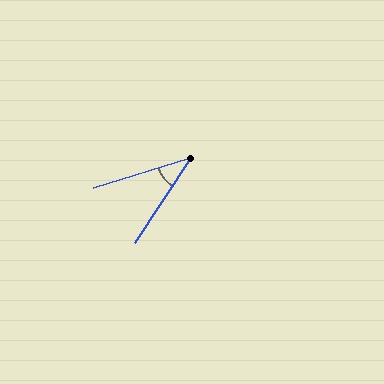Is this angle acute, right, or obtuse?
It is acute.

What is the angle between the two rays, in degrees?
Approximately 40 degrees.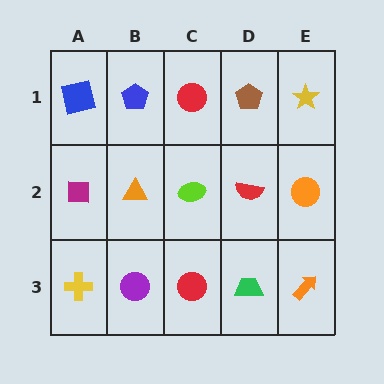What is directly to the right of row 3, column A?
A purple circle.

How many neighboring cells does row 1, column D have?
3.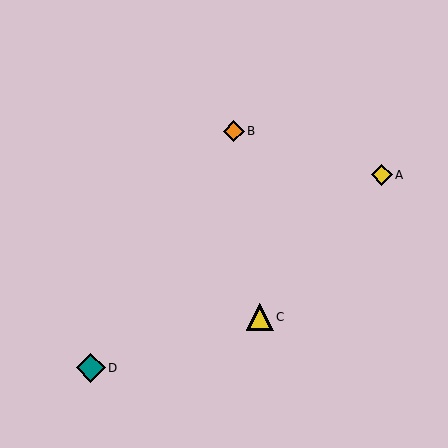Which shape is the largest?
The teal diamond (labeled D) is the largest.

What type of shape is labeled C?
Shape C is a yellow triangle.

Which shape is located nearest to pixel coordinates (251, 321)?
The yellow triangle (labeled C) at (260, 317) is nearest to that location.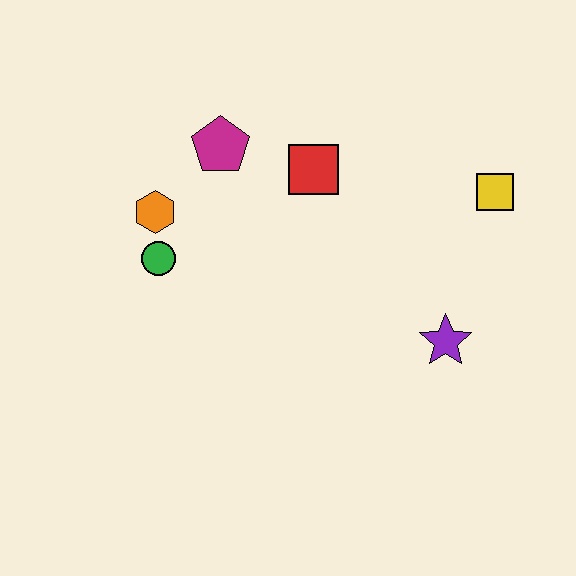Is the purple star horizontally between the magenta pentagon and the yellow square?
Yes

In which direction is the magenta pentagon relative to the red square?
The magenta pentagon is to the left of the red square.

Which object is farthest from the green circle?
The yellow square is farthest from the green circle.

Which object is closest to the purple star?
The yellow square is closest to the purple star.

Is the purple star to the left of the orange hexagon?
No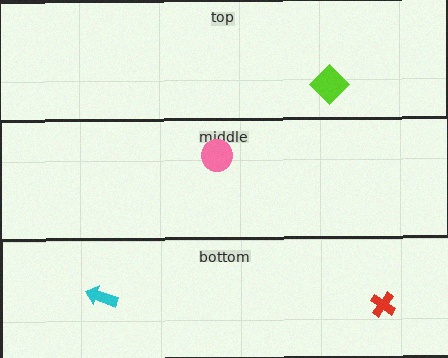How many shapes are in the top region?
1.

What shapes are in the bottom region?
The cyan arrow, the red cross.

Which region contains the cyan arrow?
The bottom region.